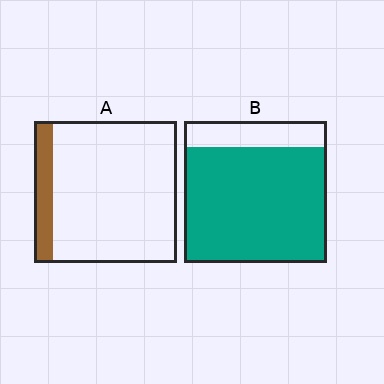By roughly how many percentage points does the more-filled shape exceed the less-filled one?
By roughly 70 percentage points (B over A).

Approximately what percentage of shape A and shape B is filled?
A is approximately 15% and B is approximately 80%.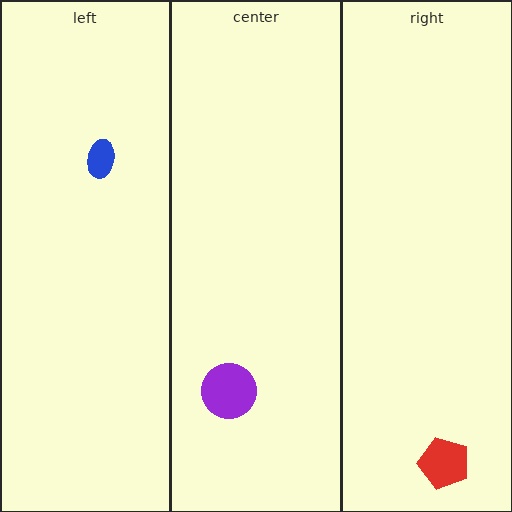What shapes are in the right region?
The red pentagon.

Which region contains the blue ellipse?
The left region.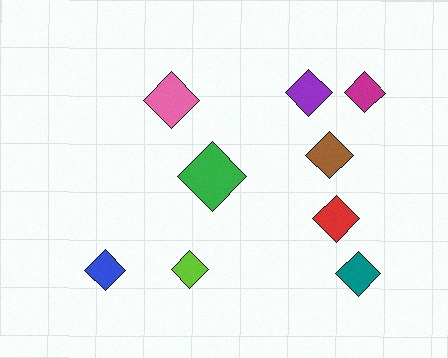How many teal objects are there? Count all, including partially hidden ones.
There is 1 teal object.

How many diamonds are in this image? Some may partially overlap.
There are 9 diamonds.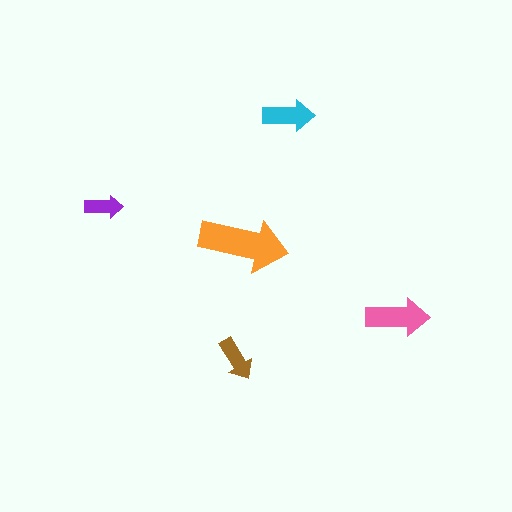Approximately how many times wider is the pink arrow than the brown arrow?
About 1.5 times wider.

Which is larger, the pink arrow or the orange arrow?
The orange one.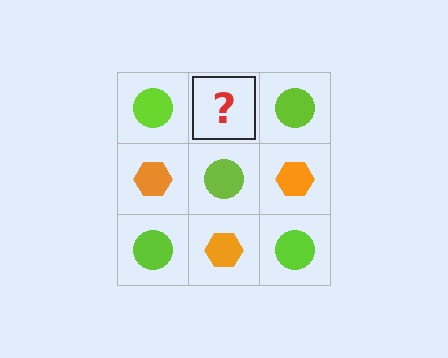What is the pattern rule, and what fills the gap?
The rule is that it alternates lime circle and orange hexagon in a checkerboard pattern. The gap should be filled with an orange hexagon.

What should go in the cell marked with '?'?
The missing cell should contain an orange hexagon.